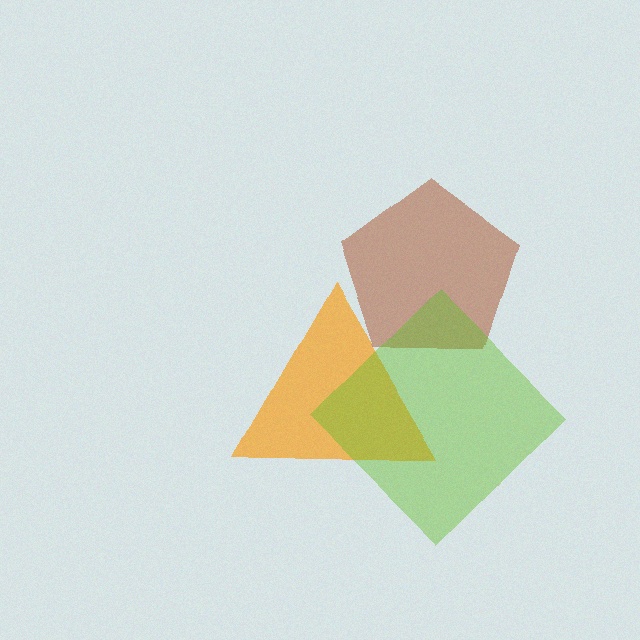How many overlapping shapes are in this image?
There are 3 overlapping shapes in the image.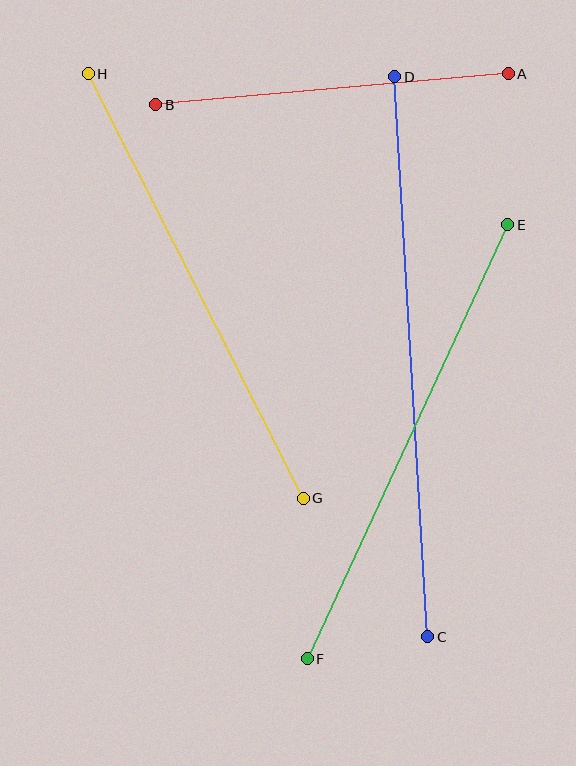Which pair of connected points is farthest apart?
Points C and D are farthest apart.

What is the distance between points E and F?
The distance is approximately 478 pixels.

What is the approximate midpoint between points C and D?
The midpoint is at approximately (411, 357) pixels.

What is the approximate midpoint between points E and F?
The midpoint is at approximately (408, 442) pixels.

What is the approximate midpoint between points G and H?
The midpoint is at approximately (196, 286) pixels.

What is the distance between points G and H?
The distance is approximately 476 pixels.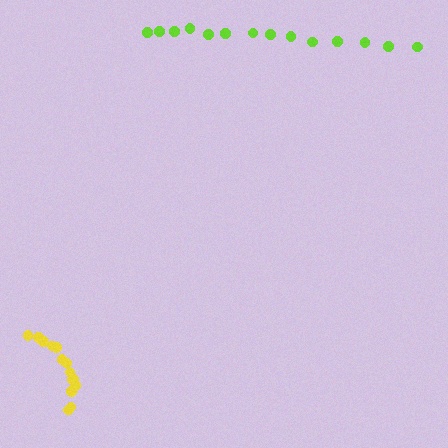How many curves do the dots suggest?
There are 2 distinct paths.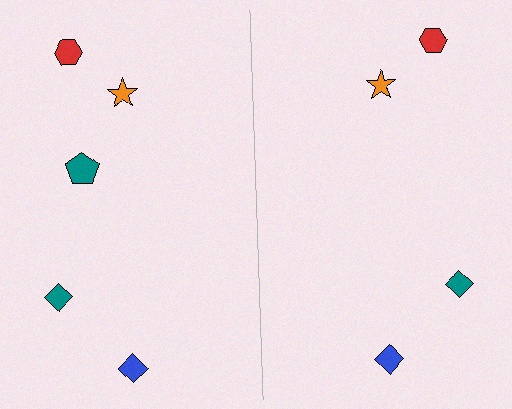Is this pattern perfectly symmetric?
No, the pattern is not perfectly symmetric. A teal pentagon is missing from the right side.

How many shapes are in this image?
There are 9 shapes in this image.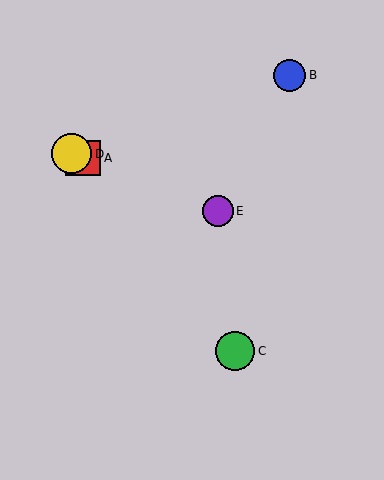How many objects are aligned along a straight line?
3 objects (A, D, E) are aligned along a straight line.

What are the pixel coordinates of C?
Object C is at (235, 351).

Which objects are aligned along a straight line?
Objects A, D, E are aligned along a straight line.